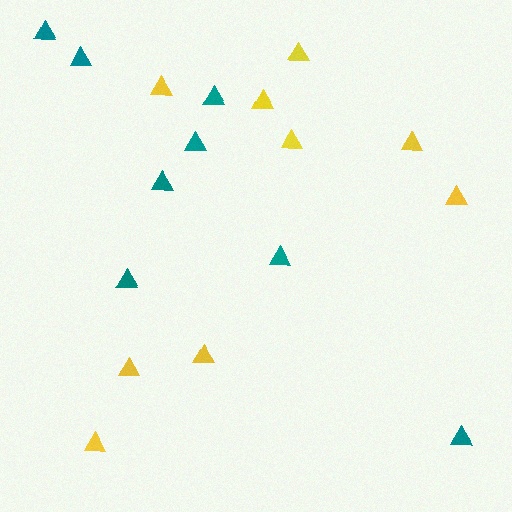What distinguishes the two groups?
There are 2 groups: one group of teal triangles (8) and one group of yellow triangles (9).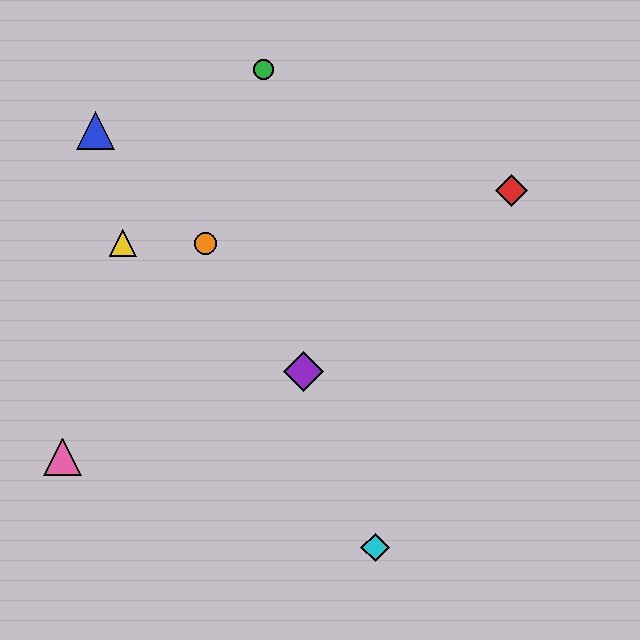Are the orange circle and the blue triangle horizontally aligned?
No, the orange circle is at y≈243 and the blue triangle is at y≈130.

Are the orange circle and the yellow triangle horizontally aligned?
Yes, both are at y≈243.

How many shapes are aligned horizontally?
2 shapes (the yellow triangle, the orange circle) are aligned horizontally.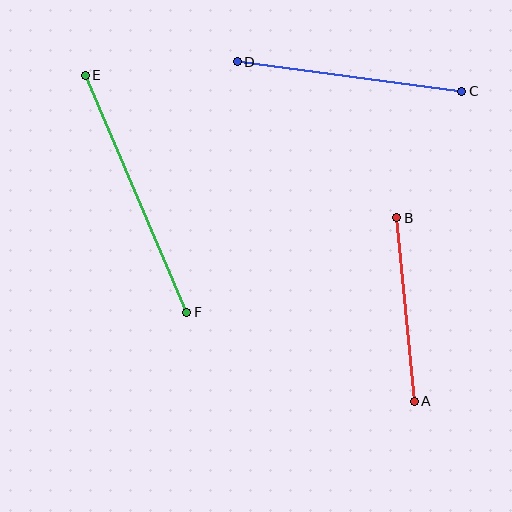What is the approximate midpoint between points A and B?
The midpoint is at approximately (405, 309) pixels.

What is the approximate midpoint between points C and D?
The midpoint is at approximately (349, 76) pixels.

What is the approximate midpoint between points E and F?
The midpoint is at approximately (136, 194) pixels.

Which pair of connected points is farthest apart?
Points E and F are farthest apart.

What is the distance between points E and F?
The distance is approximately 258 pixels.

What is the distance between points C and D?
The distance is approximately 227 pixels.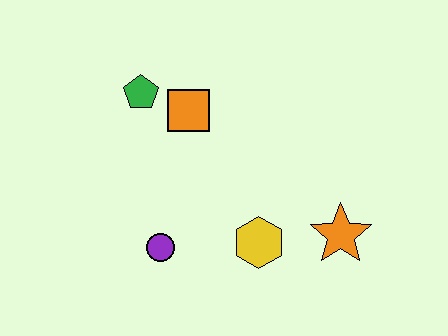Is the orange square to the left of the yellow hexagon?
Yes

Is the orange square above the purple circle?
Yes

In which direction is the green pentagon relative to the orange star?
The green pentagon is to the left of the orange star.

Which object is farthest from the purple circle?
The orange star is farthest from the purple circle.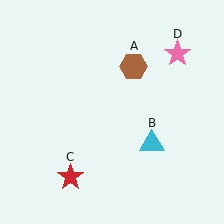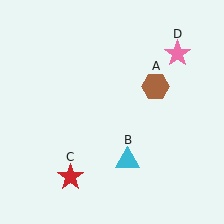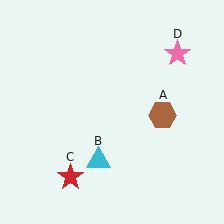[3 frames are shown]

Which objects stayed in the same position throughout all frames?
Red star (object C) and pink star (object D) remained stationary.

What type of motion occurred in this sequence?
The brown hexagon (object A), cyan triangle (object B) rotated clockwise around the center of the scene.